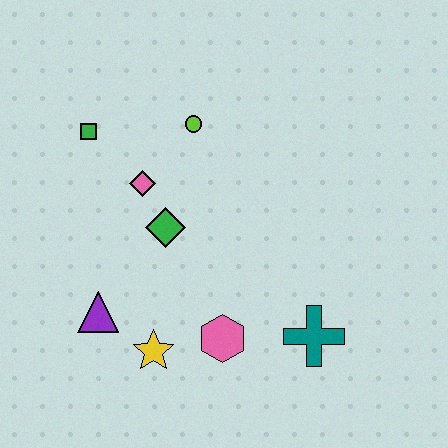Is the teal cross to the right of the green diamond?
Yes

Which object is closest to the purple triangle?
The yellow star is closest to the purple triangle.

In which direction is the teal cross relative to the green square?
The teal cross is to the right of the green square.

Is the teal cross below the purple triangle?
Yes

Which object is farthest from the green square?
The teal cross is farthest from the green square.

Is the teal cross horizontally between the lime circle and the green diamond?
No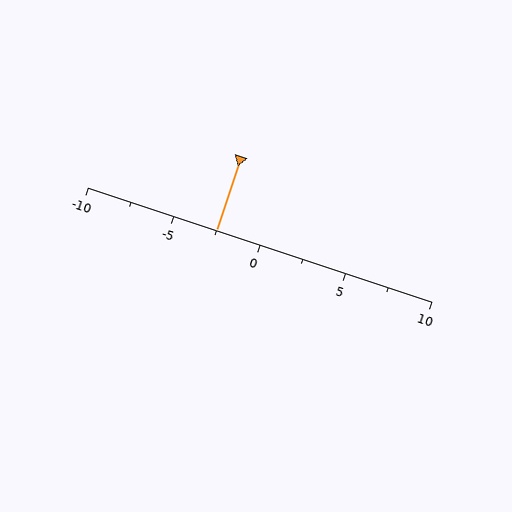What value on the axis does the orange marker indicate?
The marker indicates approximately -2.5.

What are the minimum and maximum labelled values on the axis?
The axis runs from -10 to 10.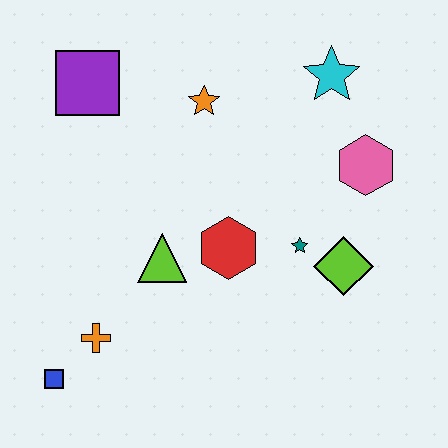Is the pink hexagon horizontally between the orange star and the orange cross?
No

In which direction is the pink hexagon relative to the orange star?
The pink hexagon is to the right of the orange star.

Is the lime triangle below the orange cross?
No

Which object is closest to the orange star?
The purple square is closest to the orange star.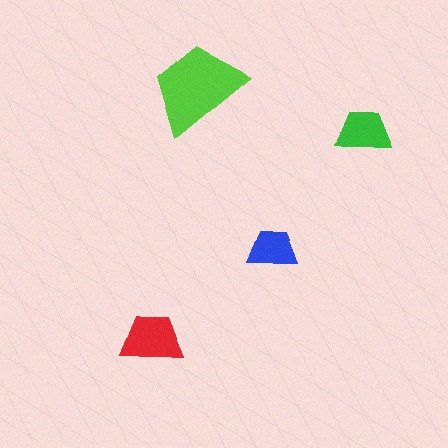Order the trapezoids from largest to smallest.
the lime one, the red one, the green one, the blue one.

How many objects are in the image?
There are 4 objects in the image.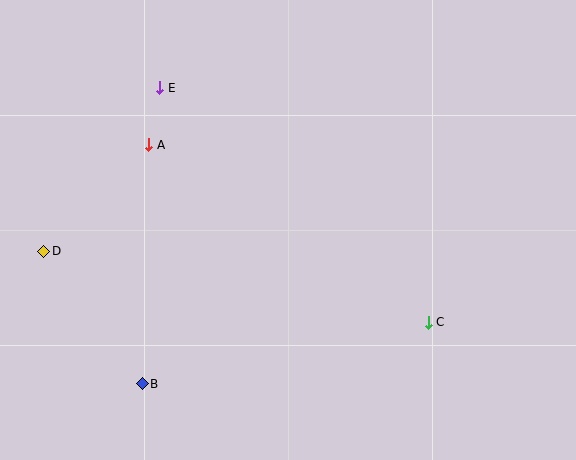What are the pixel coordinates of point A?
Point A is at (149, 145).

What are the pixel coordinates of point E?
Point E is at (160, 88).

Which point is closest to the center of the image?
Point A at (149, 145) is closest to the center.